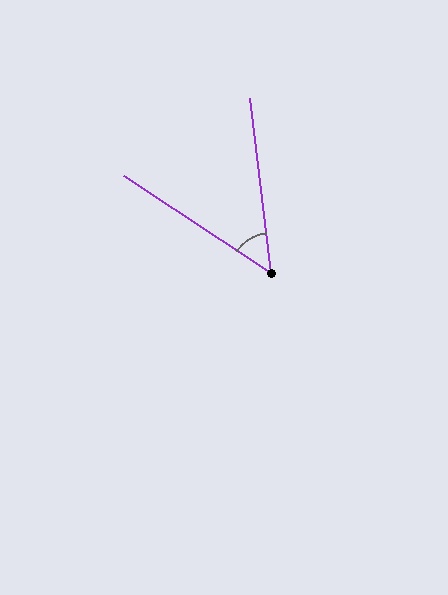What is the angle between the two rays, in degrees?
Approximately 50 degrees.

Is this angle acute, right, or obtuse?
It is acute.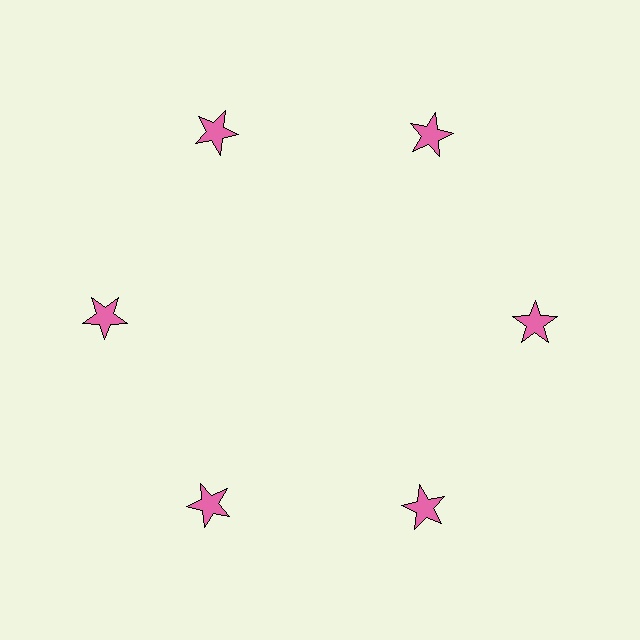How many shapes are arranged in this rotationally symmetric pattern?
There are 6 shapes, arranged in 6 groups of 1.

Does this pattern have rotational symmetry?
Yes, this pattern has 6-fold rotational symmetry. It looks the same after rotating 60 degrees around the center.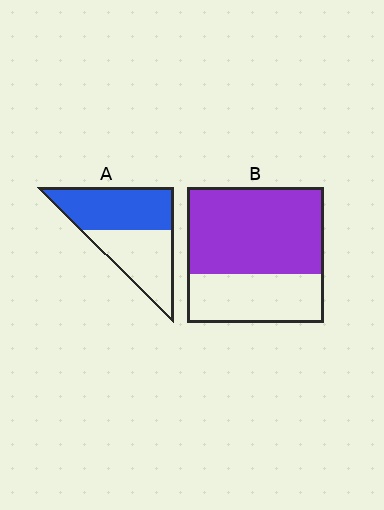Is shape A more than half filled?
Roughly half.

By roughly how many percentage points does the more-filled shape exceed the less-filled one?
By roughly 10 percentage points (B over A).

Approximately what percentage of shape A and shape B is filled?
A is approximately 55% and B is approximately 65%.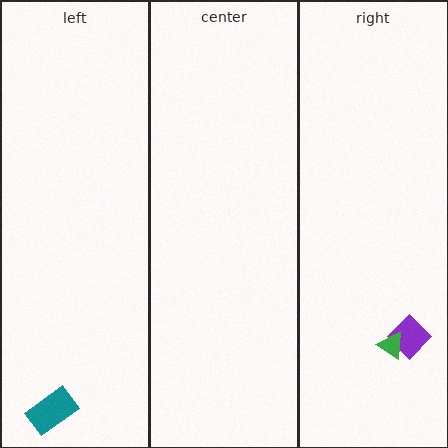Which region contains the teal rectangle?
The left region.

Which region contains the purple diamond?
The right region.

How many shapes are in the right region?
2.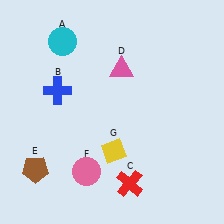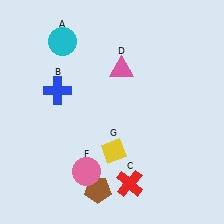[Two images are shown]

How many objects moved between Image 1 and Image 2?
1 object moved between the two images.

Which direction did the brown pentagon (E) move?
The brown pentagon (E) moved right.